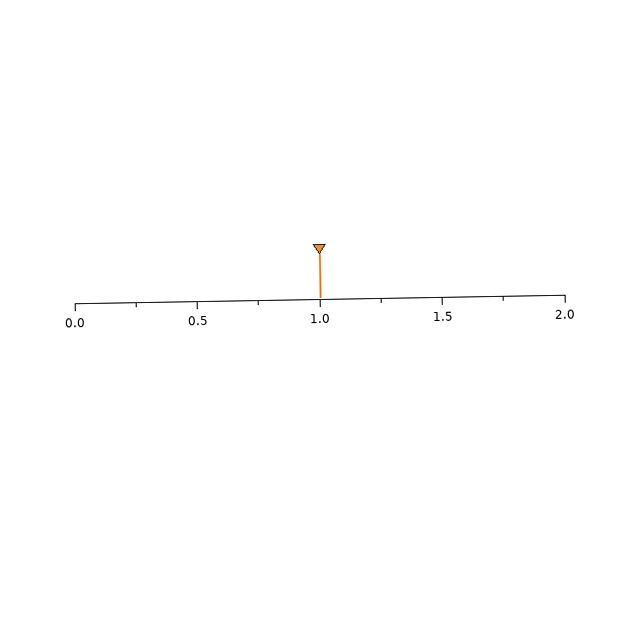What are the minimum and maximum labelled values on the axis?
The axis runs from 0.0 to 2.0.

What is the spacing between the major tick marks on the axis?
The major ticks are spaced 0.5 apart.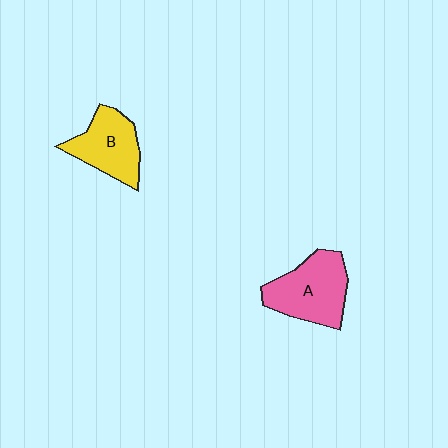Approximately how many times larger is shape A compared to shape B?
Approximately 1.2 times.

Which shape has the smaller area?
Shape B (yellow).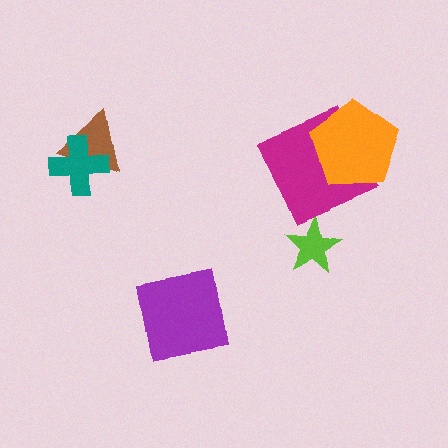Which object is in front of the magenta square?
The orange pentagon is in front of the magenta square.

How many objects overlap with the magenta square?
1 object overlaps with the magenta square.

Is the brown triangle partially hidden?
Yes, it is partially covered by another shape.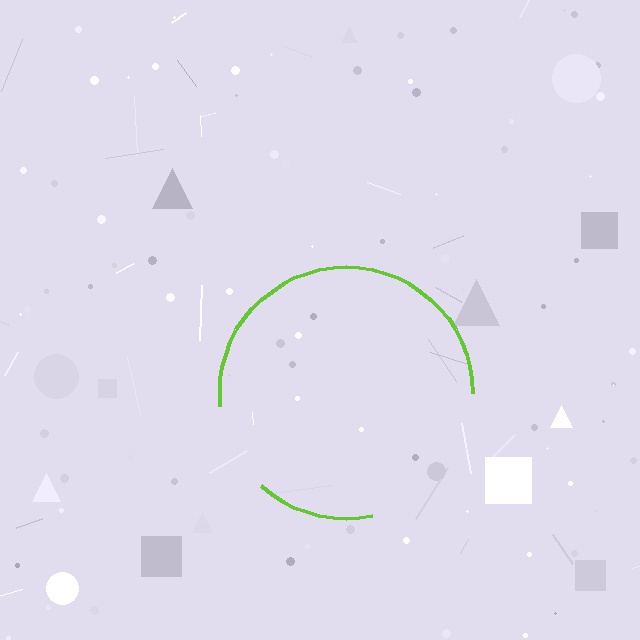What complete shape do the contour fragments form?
The contour fragments form a circle.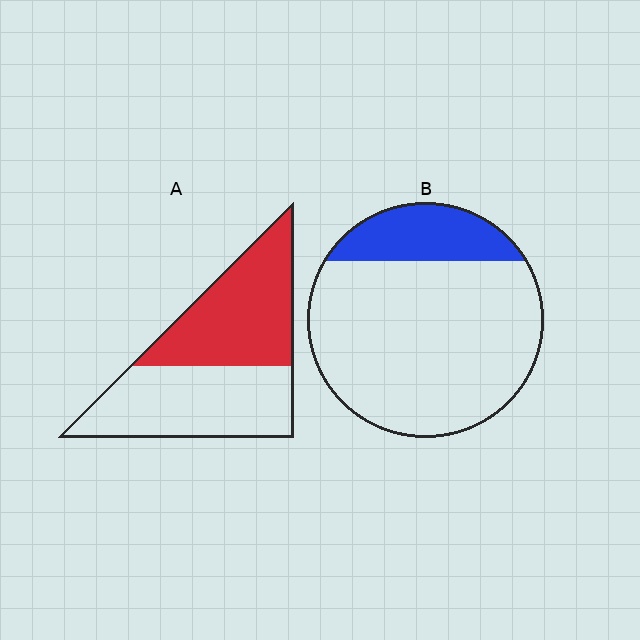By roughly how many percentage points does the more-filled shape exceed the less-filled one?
By roughly 30 percentage points (A over B).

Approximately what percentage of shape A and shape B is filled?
A is approximately 50% and B is approximately 20%.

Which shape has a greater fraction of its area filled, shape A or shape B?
Shape A.